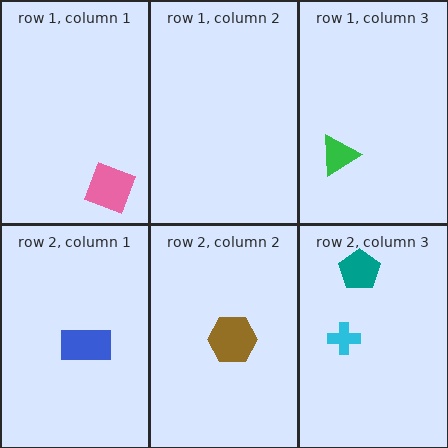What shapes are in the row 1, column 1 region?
The pink square.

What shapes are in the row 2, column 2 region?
The brown hexagon.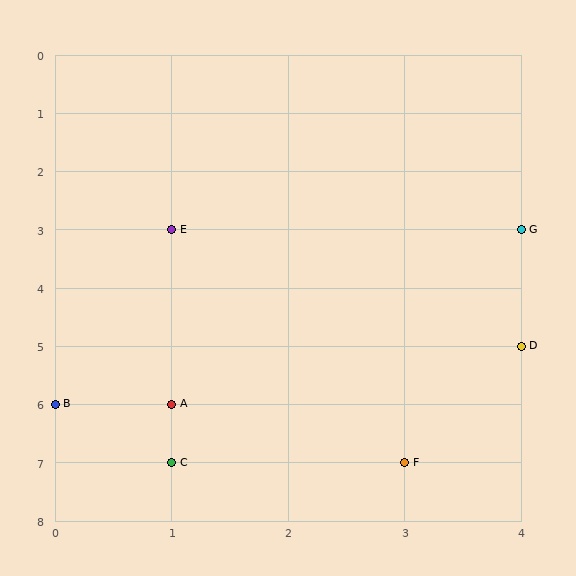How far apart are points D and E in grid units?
Points D and E are 3 columns and 2 rows apart (about 3.6 grid units diagonally).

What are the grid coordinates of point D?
Point D is at grid coordinates (4, 5).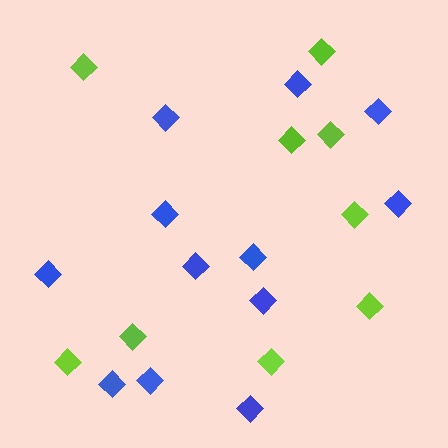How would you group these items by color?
There are 2 groups: one group of lime diamonds (9) and one group of blue diamonds (12).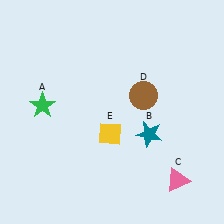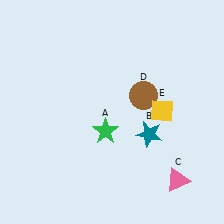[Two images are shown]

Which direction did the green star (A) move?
The green star (A) moved right.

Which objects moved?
The objects that moved are: the green star (A), the yellow diamond (E).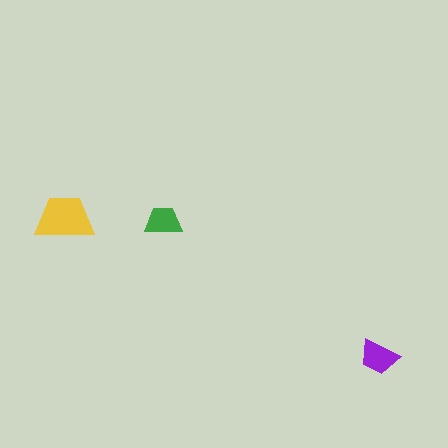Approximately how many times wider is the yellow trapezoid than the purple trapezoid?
About 1.5 times wider.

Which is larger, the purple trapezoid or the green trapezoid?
The purple one.